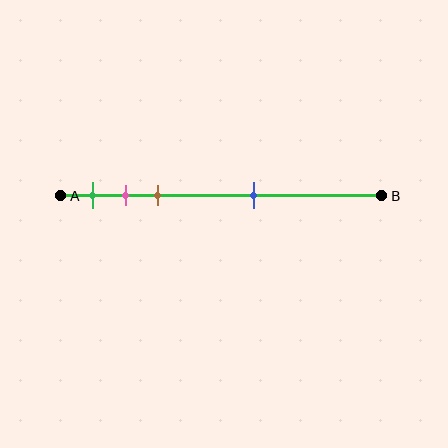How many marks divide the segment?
There are 4 marks dividing the segment.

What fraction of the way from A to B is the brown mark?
The brown mark is approximately 30% (0.3) of the way from A to B.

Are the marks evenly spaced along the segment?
No, the marks are not evenly spaced.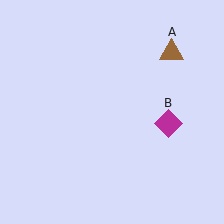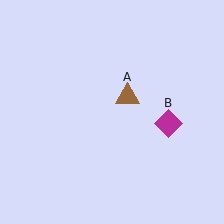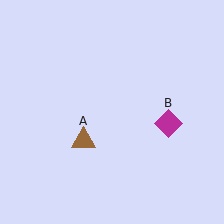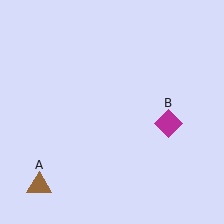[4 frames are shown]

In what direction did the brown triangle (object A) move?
The brown triangle (object A) moved down and to the left.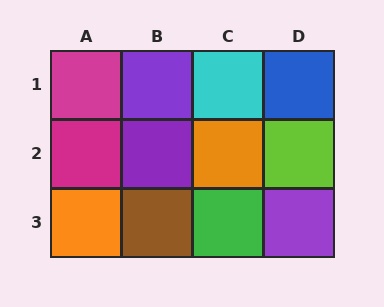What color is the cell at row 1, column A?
Magenta.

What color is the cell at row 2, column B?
Purple.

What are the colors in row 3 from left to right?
Orange, brown, green, purple.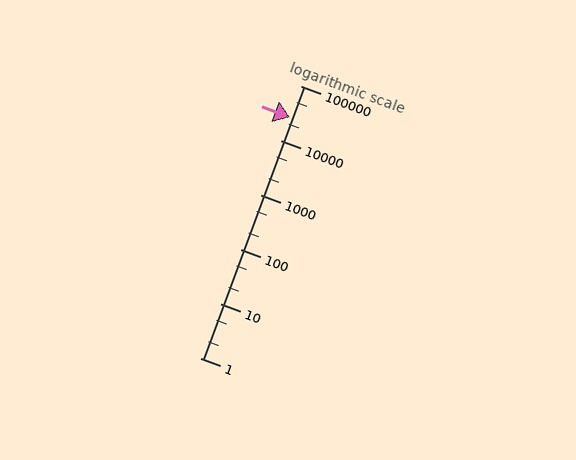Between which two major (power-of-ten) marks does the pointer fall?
The pointer is between 10000 and 100000.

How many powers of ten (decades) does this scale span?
The scale spans 5 decades, from 1 to 100000.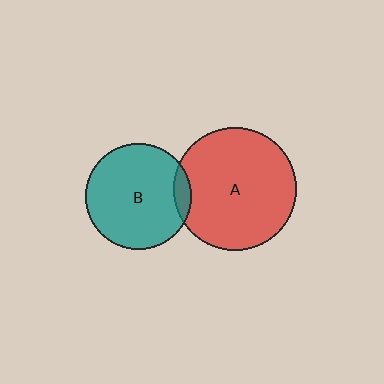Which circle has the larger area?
Circle A (red).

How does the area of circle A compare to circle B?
Approximately 1.3 times.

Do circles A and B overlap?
Yes.